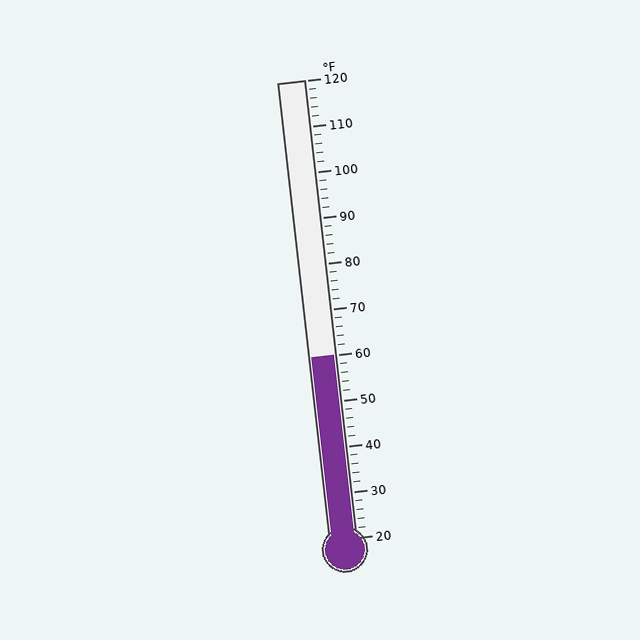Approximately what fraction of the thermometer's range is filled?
The thermometer is filled to approximately 40% of its range.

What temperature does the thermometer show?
The thermometer shows approximately 60°F.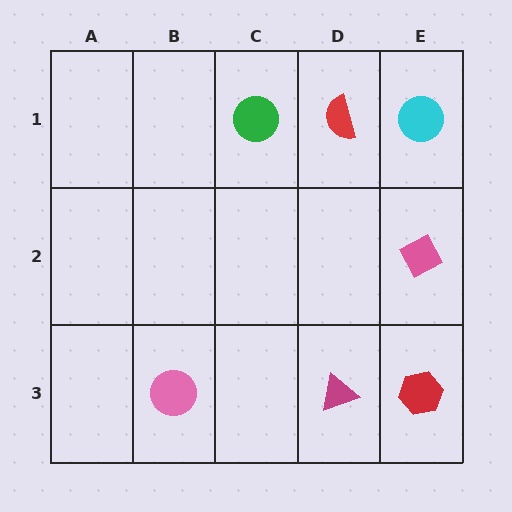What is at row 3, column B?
A pink circle.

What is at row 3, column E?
A red hexagon.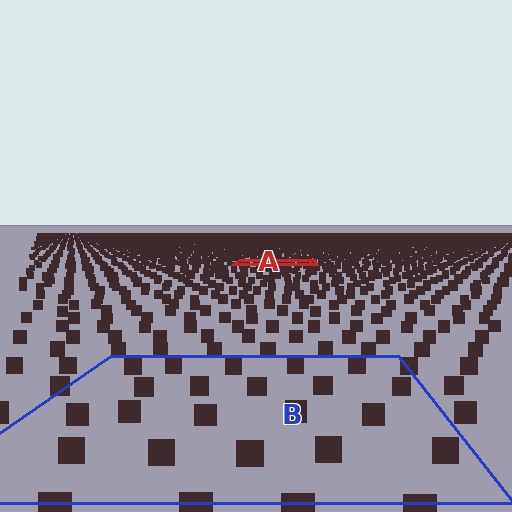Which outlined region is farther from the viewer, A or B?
Region A is farther from the viewer — the texture elements inside it appear smaller and more densely packed.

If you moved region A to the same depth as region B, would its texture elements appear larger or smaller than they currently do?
They would appear larger. At a closer depth, the same texture elements are projected at a bigger on-screen size.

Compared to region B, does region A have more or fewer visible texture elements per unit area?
Region A has more texture elements per unit area — they are packed more densely because it is farther away.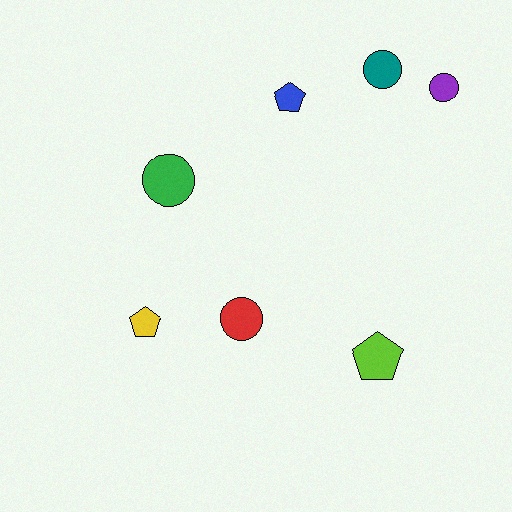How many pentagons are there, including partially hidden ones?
There are 3 pentagons.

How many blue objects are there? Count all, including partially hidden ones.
There is 1 blue object.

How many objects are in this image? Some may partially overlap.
There are 7 objects.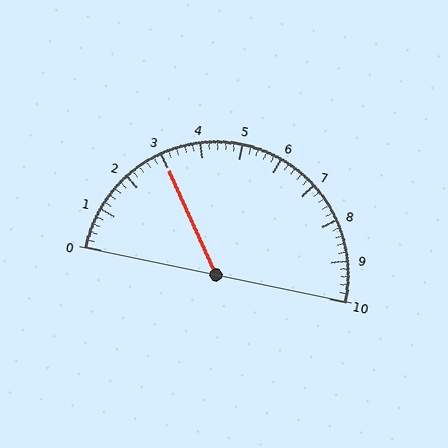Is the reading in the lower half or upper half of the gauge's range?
The reading is in the lower half of the range (0 to 10).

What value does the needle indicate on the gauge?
The needle indicates approximately 3.0.